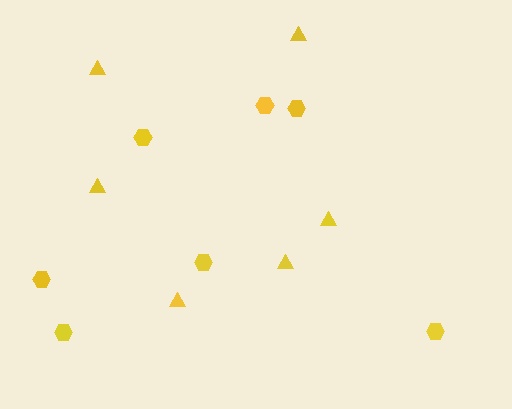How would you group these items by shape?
There are 2 groups: one group of hexagons (7) and one group of triangles (6).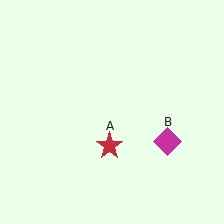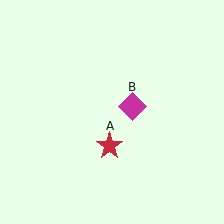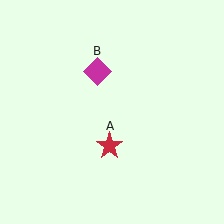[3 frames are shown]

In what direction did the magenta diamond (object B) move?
The magenta diamond (object B) moved up and to the left.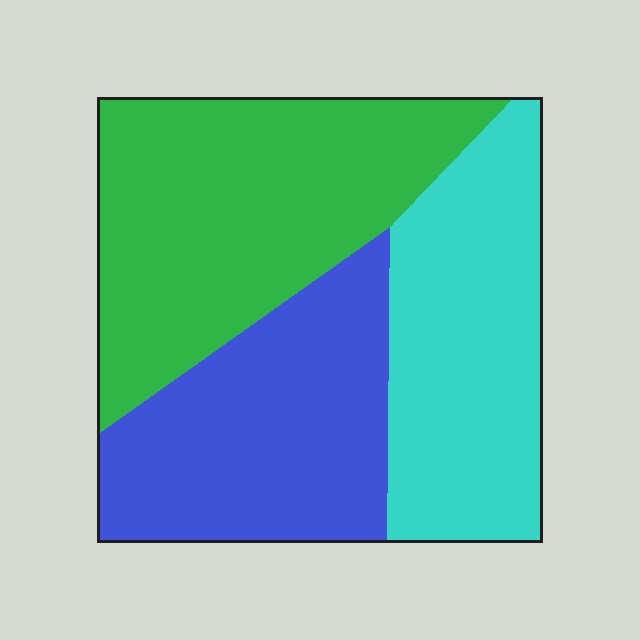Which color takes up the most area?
Green, at roughly 40%.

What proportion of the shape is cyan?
Cyan takes up about one third (1/3) of the shape.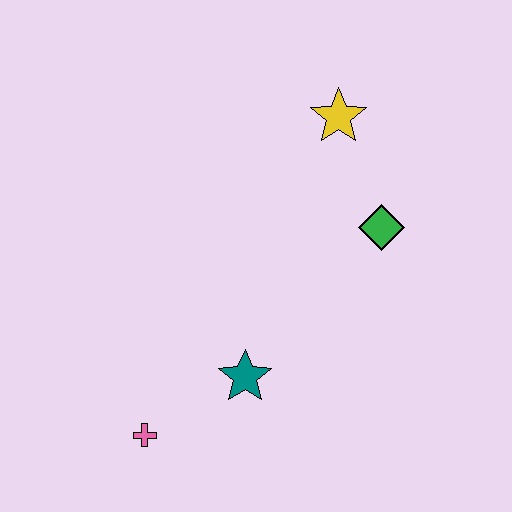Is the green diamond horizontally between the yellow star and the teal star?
No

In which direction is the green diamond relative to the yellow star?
The green diamond is below the yellow star.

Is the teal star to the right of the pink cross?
Yes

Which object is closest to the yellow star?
The green diamond is closest to the yellow star.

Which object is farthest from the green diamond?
The pink cross is farthest from the green diamond.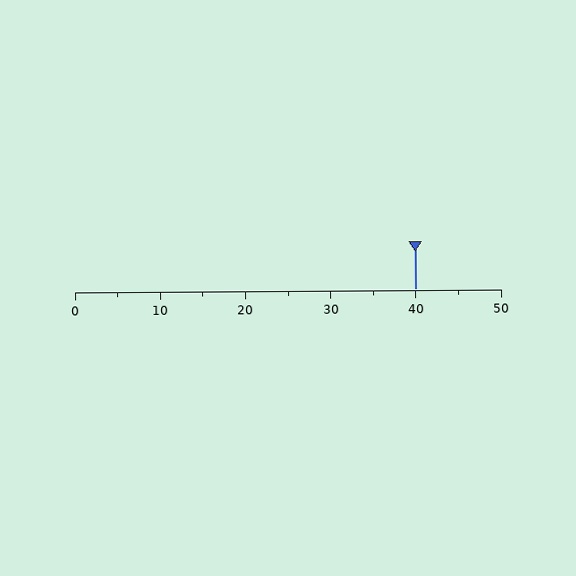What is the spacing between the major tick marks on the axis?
The major ticks are spaced 10 apart.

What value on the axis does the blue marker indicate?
The marker indicates approximately 40.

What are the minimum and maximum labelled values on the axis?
The axis runs from 0 to 50.